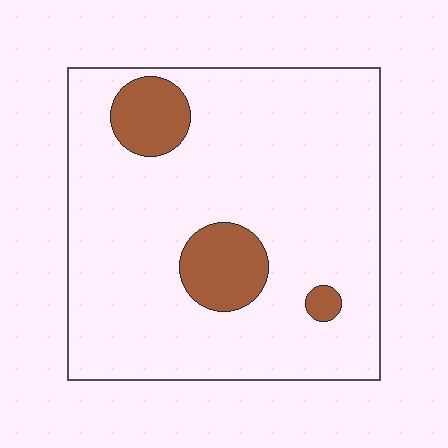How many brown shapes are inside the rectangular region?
3.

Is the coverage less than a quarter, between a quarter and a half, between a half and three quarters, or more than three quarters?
Less than a quarter.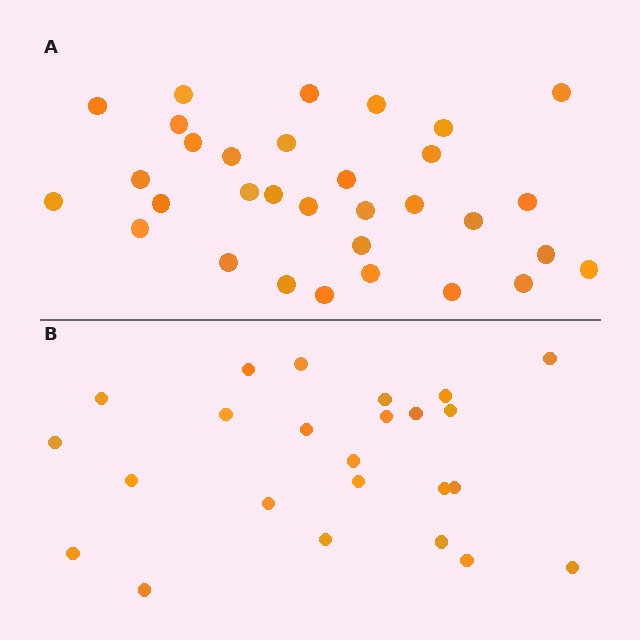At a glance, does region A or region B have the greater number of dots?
Region A (the top region) has more dots.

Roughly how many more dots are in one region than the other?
Region A has roughly 8 or so more dots than region B.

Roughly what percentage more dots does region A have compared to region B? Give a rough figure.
About 35% more.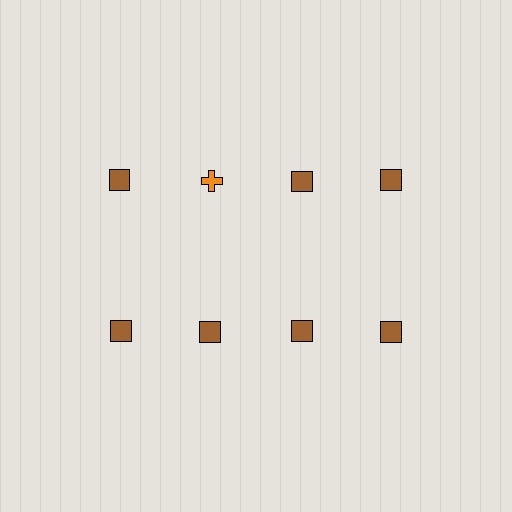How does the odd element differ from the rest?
It differs in both color (orange instead of brown) and shape (cross instead of square).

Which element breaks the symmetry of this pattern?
The orange cross in the top row, second from left column breaks the symmetry. All other shapes are brown squares.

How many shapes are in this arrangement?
There are 8 shapes arranged in a grid pattern.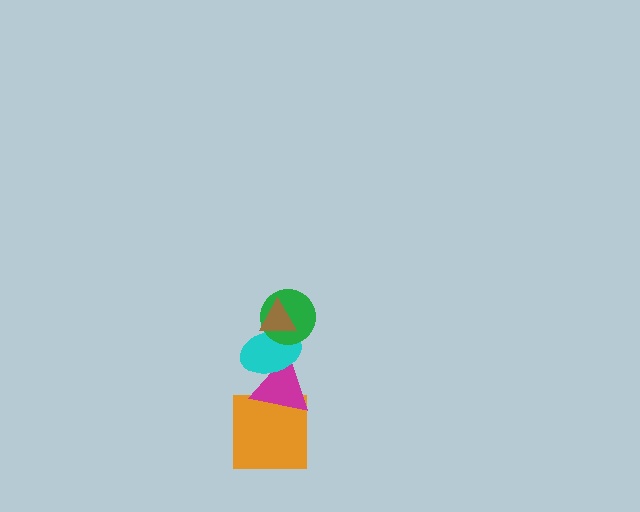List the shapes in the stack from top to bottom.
From top to bottom: the brown triangle, the green circle, the cyan ellipse, the magenta triangle, the orange square.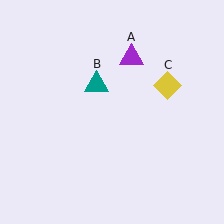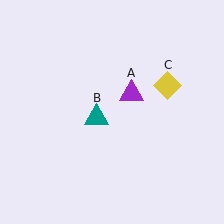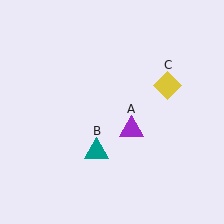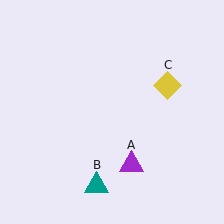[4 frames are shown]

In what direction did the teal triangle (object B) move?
The teal triangle (object B) moved down.